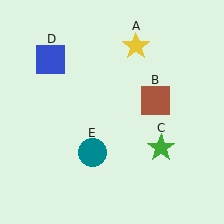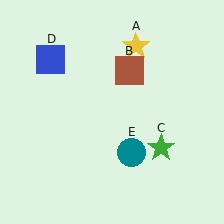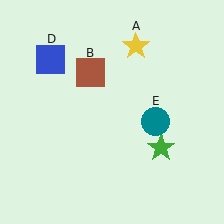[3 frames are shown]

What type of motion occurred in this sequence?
The brown square (object B), teal circle (object E) rotated counterclockwise around the center of the scene.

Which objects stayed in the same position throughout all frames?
Yellow star (object A) and green star (object C) and blue square (object D) remained stationary.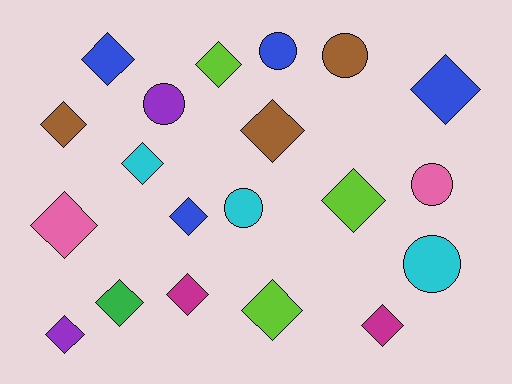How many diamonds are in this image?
There are 14 diamonds.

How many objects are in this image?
There are 20 objects.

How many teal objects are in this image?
There are no teal objects.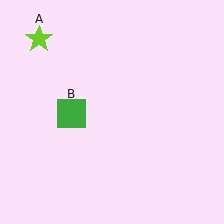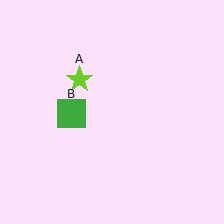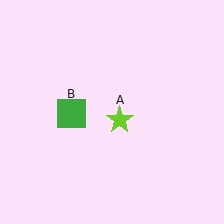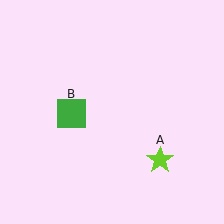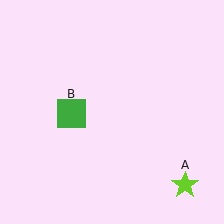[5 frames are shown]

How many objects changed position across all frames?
1 object changed position: lime star (object A).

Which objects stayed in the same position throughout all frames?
Green square (object B) remained stationary.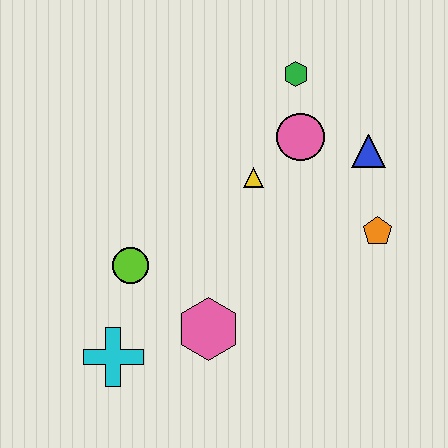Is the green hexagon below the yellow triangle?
No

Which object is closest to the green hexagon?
The pink circle is closest to the green hexagon.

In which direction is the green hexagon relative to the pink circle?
The green hexagon is above the pink circle.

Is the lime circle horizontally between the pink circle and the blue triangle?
No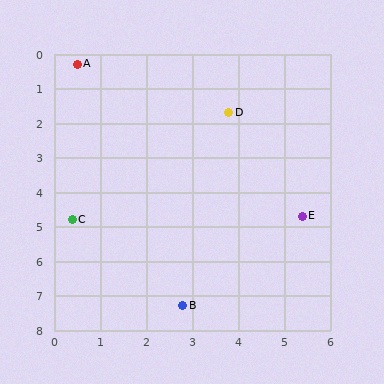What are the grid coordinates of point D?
Point D is at approximately (3.8, 1.7).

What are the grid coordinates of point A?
Point A is at approximately (0.5, 0.3).